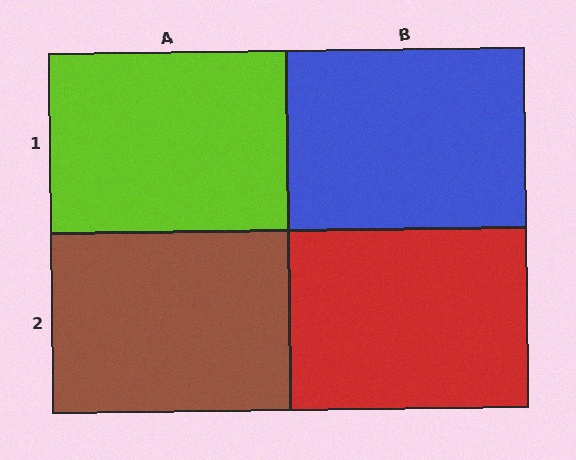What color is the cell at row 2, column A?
Brown.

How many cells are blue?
1 cell is blue.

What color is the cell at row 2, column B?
Red.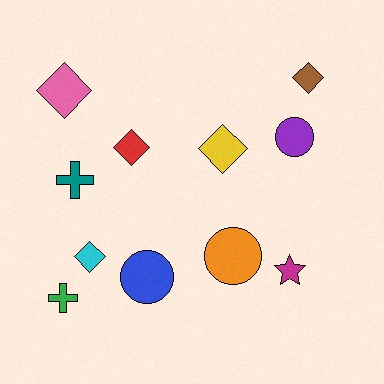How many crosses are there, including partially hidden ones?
There are 2 crosses.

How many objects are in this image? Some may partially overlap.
There are 11 objects.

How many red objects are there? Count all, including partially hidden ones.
There is 1 red object.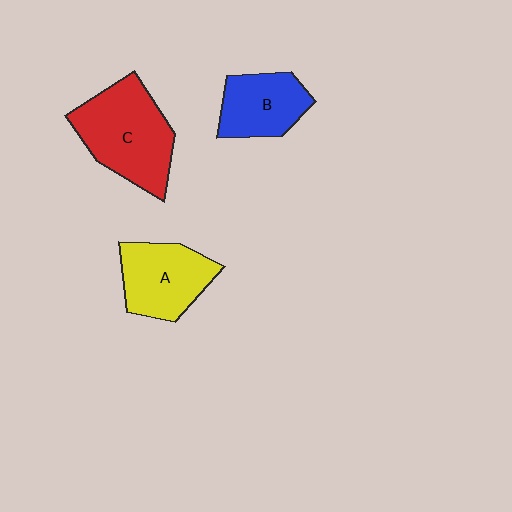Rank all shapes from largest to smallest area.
From largest to smallest: C (red), A (yellow), B (blue).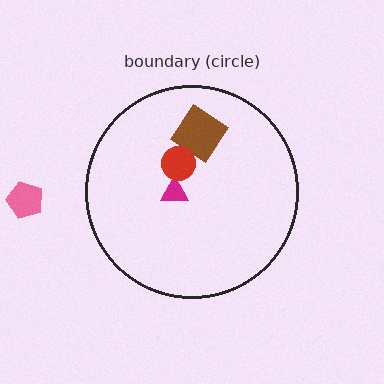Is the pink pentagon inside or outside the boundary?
Outside.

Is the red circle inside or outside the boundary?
Inside.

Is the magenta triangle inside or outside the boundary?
Inside.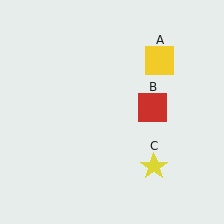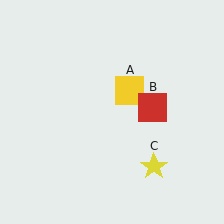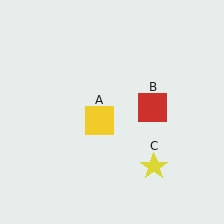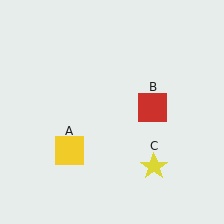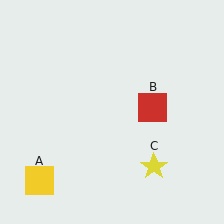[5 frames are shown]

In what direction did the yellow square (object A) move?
The yellow square (object A) moved down and to the left.